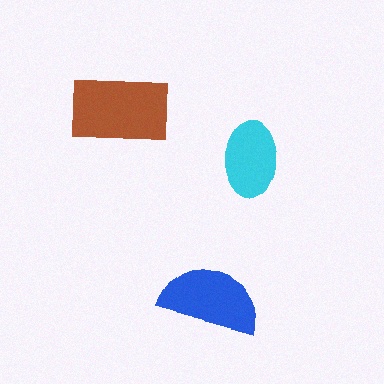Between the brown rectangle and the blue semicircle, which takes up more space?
The brown rectangle.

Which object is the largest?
The brown rectangle.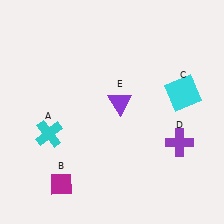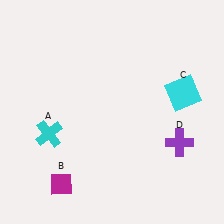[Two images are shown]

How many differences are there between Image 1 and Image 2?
There is 1 difference between the two images.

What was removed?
The purple triangle (E) was removed in Image 2.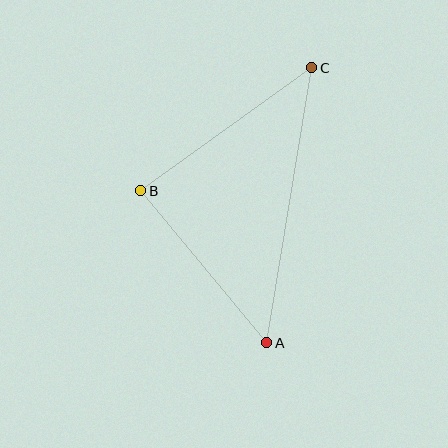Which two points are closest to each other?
Points A and B are closest to each other.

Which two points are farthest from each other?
Points A and C are farthest from each other.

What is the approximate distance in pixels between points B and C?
The distance between B and C is approximately 210 pixels.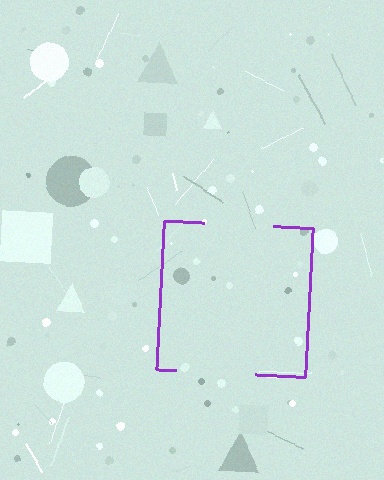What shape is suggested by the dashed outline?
The dashed outline suggests a square.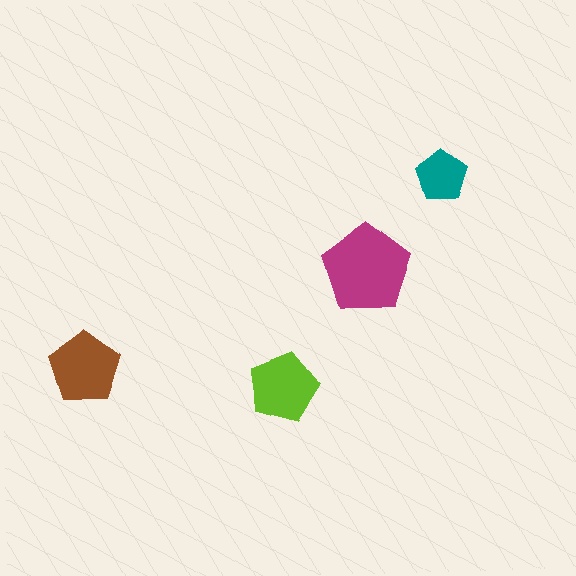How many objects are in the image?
There are 4 objects in the image.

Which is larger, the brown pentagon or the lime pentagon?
The brown one.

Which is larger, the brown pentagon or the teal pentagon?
The brown one.